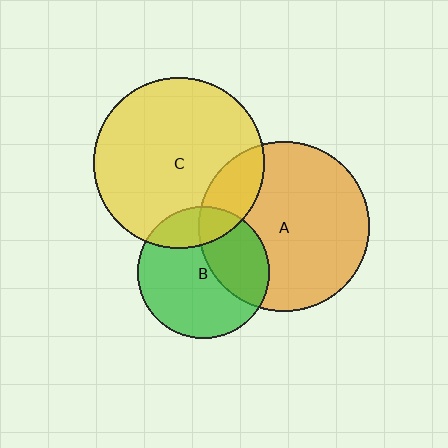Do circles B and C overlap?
Yes.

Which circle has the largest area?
Circle C (yellow).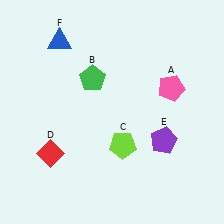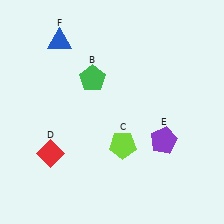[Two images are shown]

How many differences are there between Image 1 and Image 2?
There is 1 difference between the two images.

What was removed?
The pink pentagon (A) was removed in Image 2.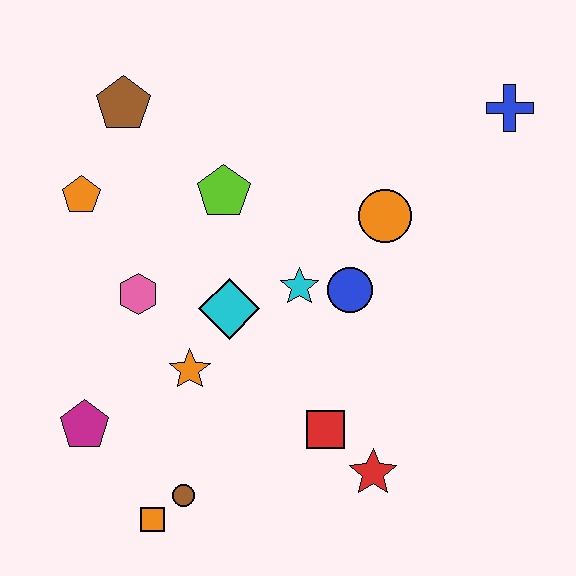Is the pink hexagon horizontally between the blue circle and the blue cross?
No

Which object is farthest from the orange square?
The blue cross is farthest from the orange square.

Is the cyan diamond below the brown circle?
No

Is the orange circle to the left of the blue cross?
Yes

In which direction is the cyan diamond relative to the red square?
The cyan diamond is above the red square.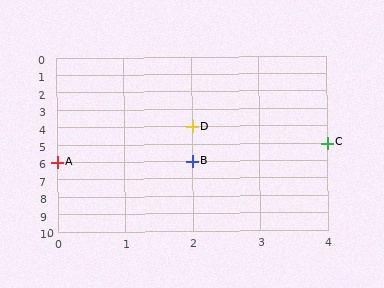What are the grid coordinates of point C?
Point C is at grid coordinates (4, 5).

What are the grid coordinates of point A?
Point A is at grid coordinates (0, 6).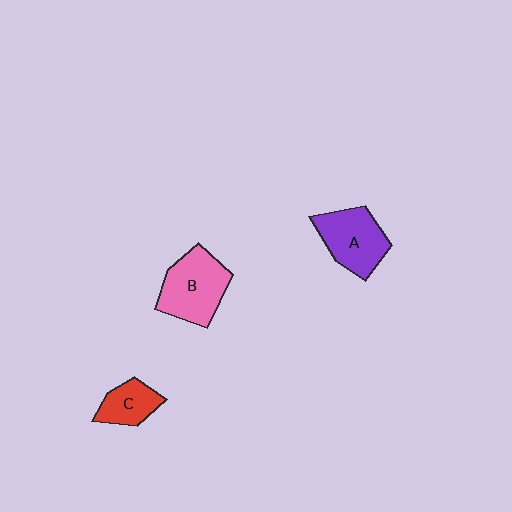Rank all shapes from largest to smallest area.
From largest to smallest: B (pink), A (purple), C (red).